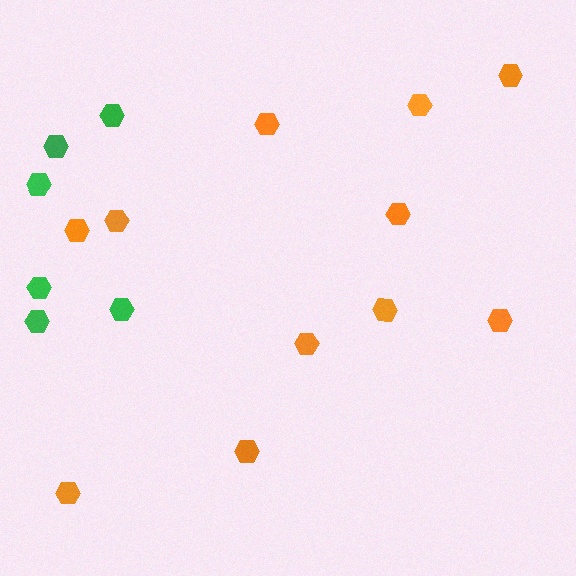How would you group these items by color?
There are 2 groups: one group of orange hexagons (11) and one group of green hexagons (6).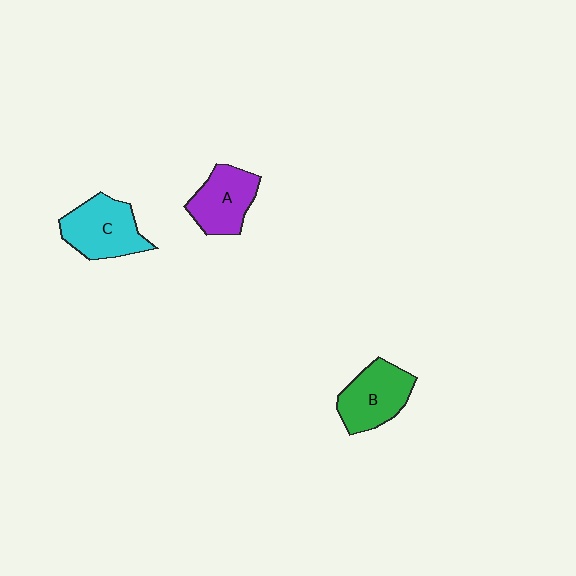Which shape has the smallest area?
Shape A (purple).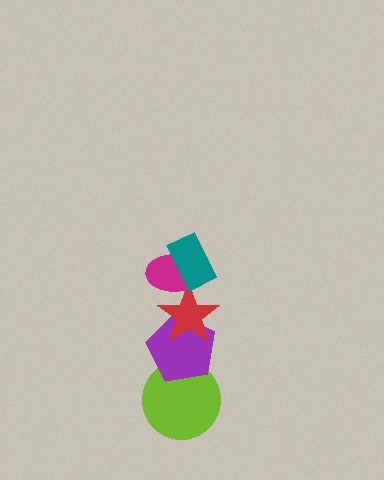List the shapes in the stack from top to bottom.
From top to bottom: the teal rectangle, the magenta ellipse, the red star, the purple pentagon, the lime circle.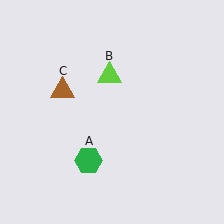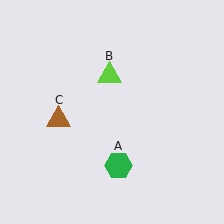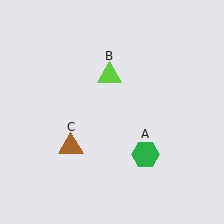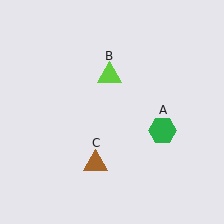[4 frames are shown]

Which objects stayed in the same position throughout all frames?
Lime triangle (object B) remained stationary.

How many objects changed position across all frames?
2 objects changed position: green hexagon (object A), brown triangle (object C).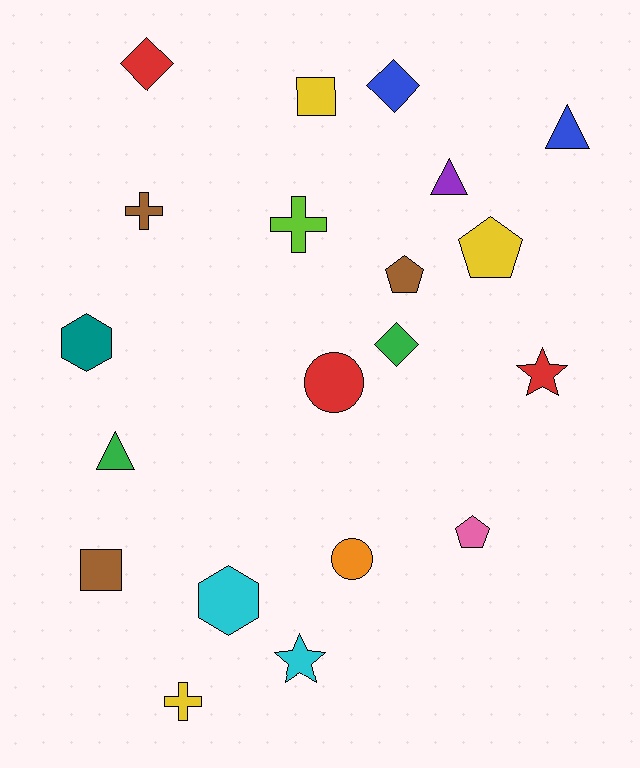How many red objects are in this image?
There are 3 red objects.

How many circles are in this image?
There are 2 circles.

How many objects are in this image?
There are 20 objects.